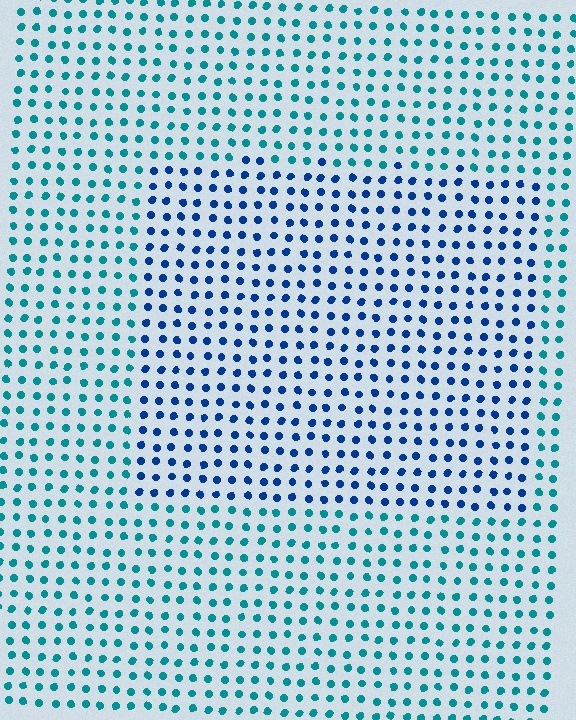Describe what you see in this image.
The image is filled with small teal elements in a uniform arrangement. A rectangle-shaped region is visible where the elements are tinted to a slightly different hue, forming a subtle color boundary.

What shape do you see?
I see a rectangle.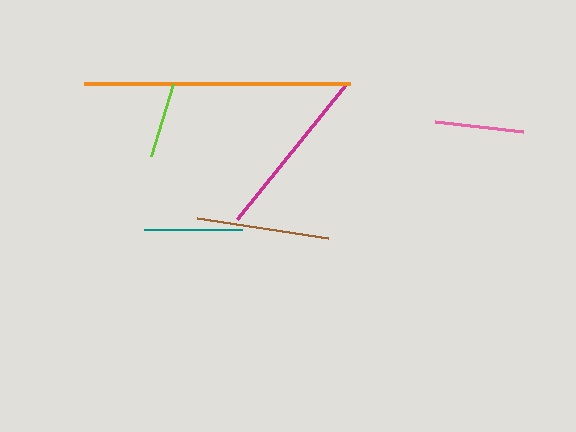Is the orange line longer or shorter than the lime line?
The orange line is longer than the lime line.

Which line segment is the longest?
The orange line is the longest at approximately 266 pixels.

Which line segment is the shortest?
The lime line is the shortest at approximately 75 pixels.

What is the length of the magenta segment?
The magenta segment is approximately 174 pixels long.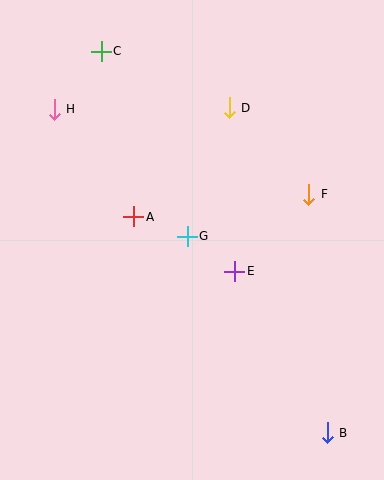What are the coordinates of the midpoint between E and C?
The midpoint between E and C is at (168, 161).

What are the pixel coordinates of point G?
Point G is at (187, 236).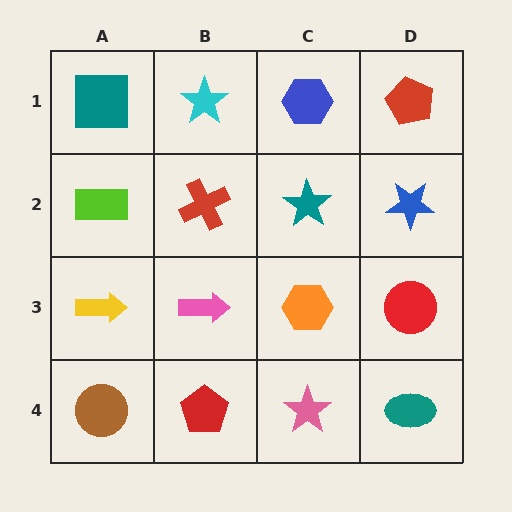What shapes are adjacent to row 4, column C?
An orange hexagon (row 3, column C), a red pentagon (row 4, column B), a teal ellipse (row 4, column D).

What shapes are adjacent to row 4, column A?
A yellow arrow (row 3, column A), a red pentagon (row 4, column B).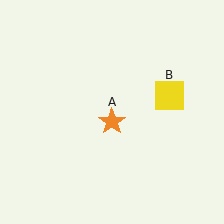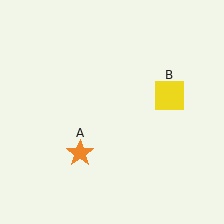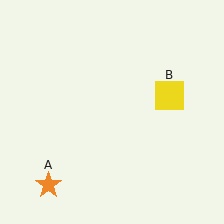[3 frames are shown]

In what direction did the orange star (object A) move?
The orange star (object A) moved down and to the left.